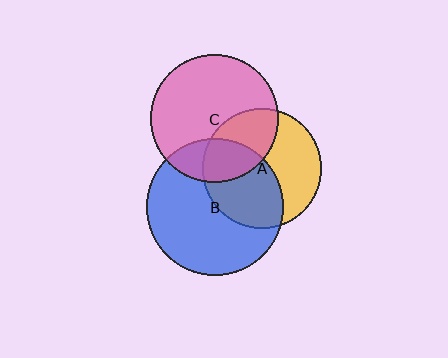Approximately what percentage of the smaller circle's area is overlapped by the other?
Approximately 50%.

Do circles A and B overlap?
Yes.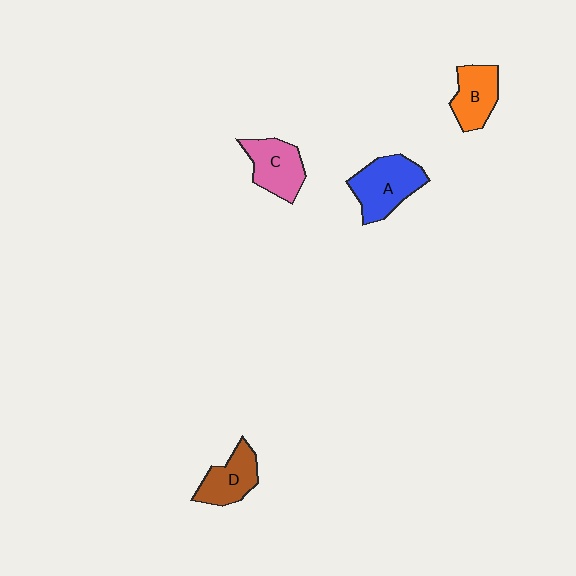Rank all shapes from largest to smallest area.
From largest to smallest: A (blue), C (pink), D (brown), B (orange).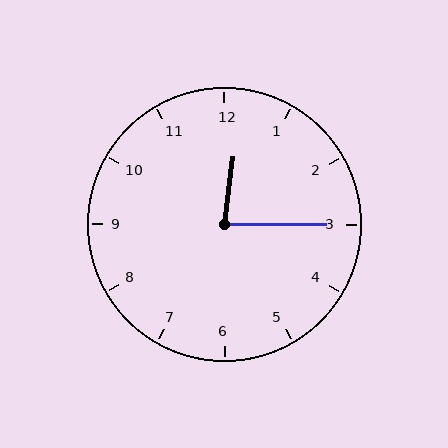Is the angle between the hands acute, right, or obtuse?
It is acute.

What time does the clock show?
12:15.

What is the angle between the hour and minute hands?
Approximately 82 degrees.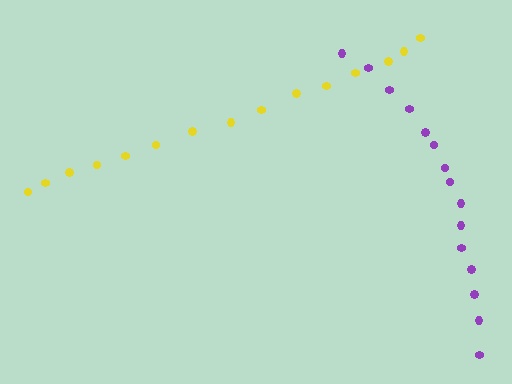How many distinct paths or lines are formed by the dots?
There are 2 distinct paths.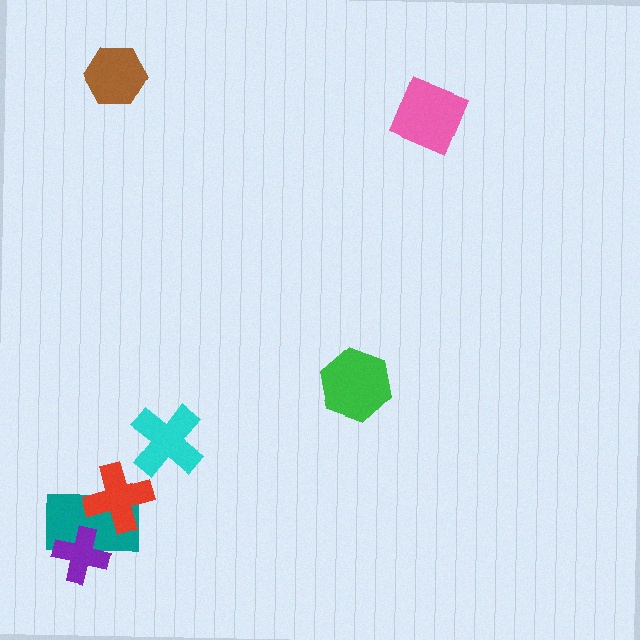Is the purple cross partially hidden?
No, no other shape covers it.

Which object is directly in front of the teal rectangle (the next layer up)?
The red cross is directly in front of the teal rectangle.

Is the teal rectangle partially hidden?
Yes, it is partially covered by another shape.